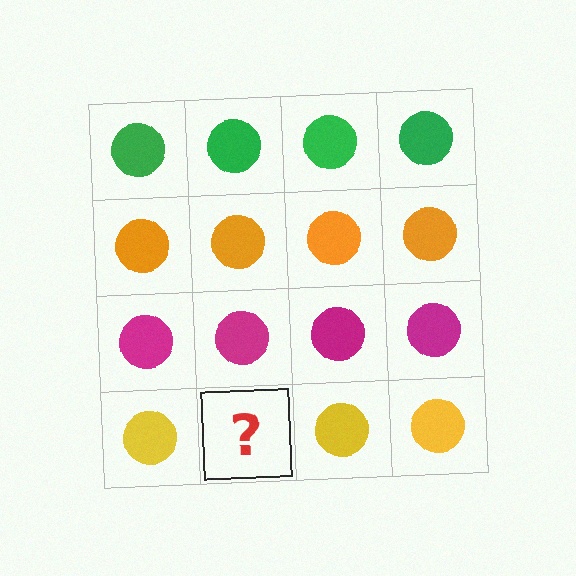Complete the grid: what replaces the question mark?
The question mark should be replaced with a yellow circle.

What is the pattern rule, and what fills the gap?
The rule is that each row has a consistent color. The gap should be filled with a yellow circle.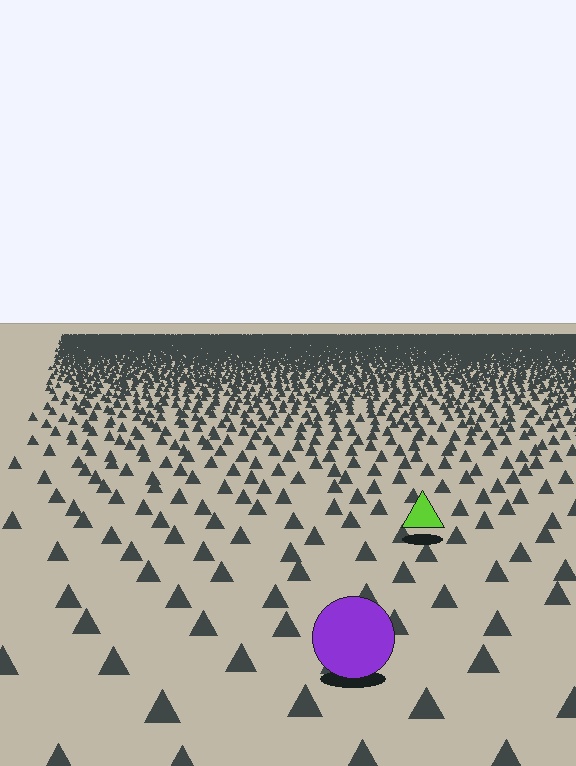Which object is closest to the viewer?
The purple circle is closest. The texture marks near it are larger and more spread out.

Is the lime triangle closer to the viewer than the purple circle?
No. The purple circle is closer — you can tell from the texture gradient: the ground texture is coarser near it.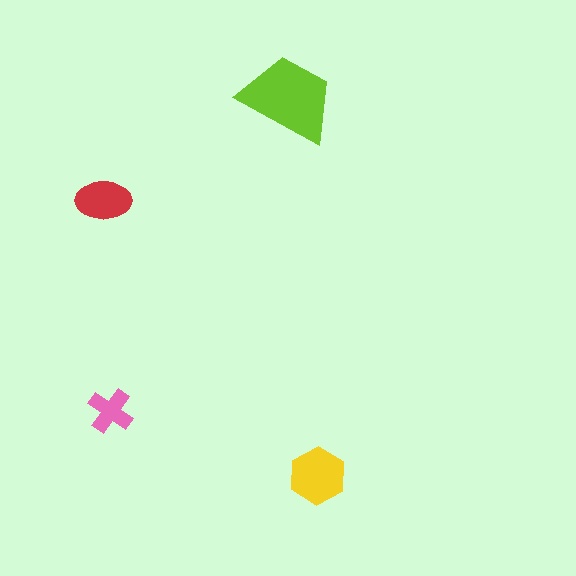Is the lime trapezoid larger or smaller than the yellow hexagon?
Larger.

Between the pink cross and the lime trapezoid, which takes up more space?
The lime trapezoid.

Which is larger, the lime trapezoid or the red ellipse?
The lime trapezoid.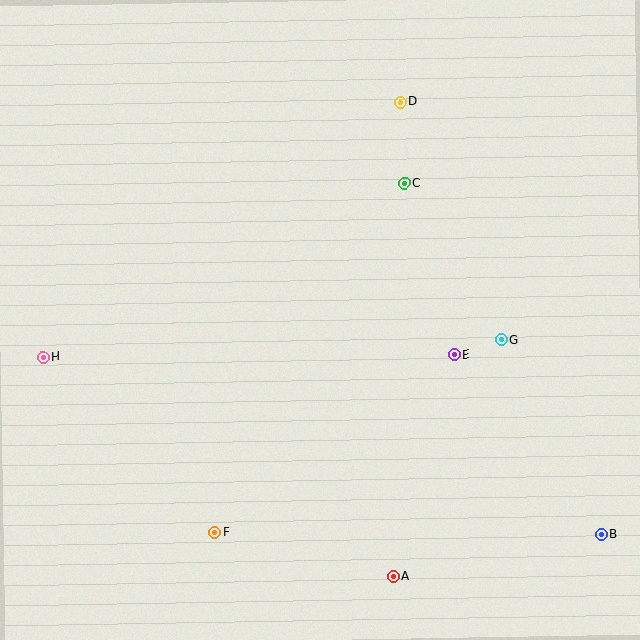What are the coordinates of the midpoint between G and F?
The midpoint between G and F is at (358, 436).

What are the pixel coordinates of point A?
Point A is at (394, 576).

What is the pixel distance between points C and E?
The distance between C and E is 179 pixels.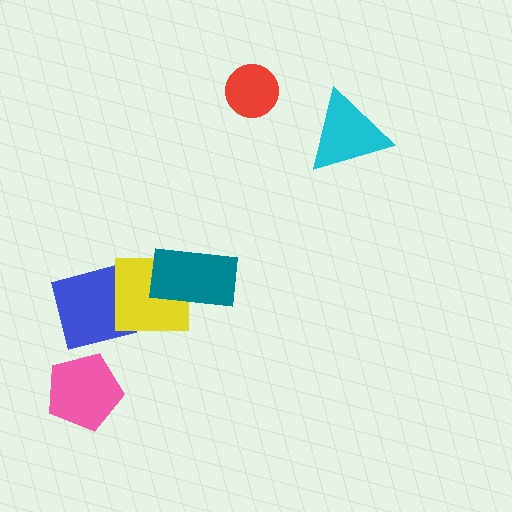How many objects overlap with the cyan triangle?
0 objects overlap with the cyan triangle.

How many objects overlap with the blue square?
1 object overlaps with the blue square.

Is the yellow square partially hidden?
Yes, it is partially covered by another shape.